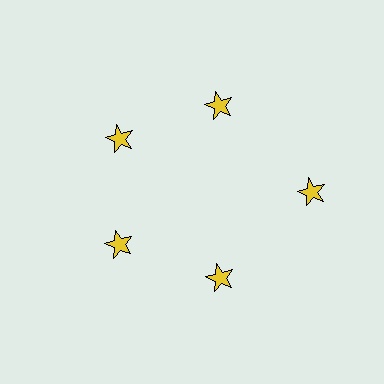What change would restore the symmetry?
The symmetry would be restored by moving it inward, back onto the ring so that all 5 stars sit at equal angles and equal distance from the center.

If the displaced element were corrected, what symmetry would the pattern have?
It would have 5-fold rotational symmetry — the pattern would map onto itself every 72 degrees.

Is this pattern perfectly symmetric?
No. The 5 yellow stars are arranged in a ring, but one element near the 3 o'clock position is pushed outward from the center, breaking the 5-fold rotational symmetry.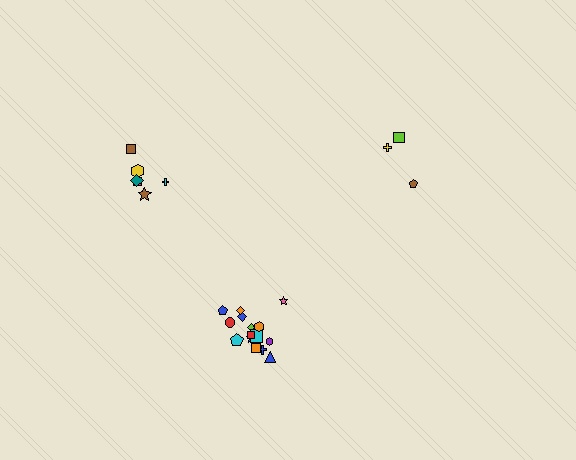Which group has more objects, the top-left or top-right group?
The top-left group.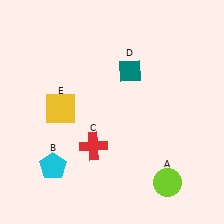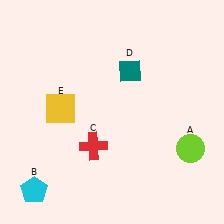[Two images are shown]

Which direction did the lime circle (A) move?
The lime circle (A) moved up.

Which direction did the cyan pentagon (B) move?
The cyan pentagon (B) moved down.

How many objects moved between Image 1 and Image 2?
2 objects moved between the two images.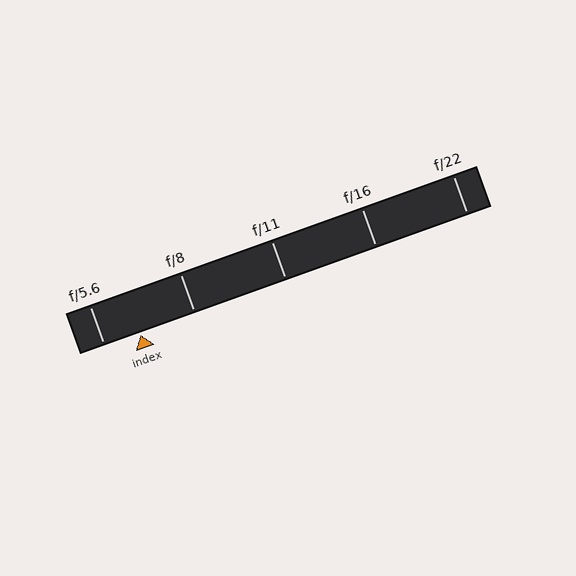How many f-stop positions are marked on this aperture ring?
There are 5 f-stop positions marked.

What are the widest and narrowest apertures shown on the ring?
The widest aperture shown is f/5.6 and the narrowest is f/22.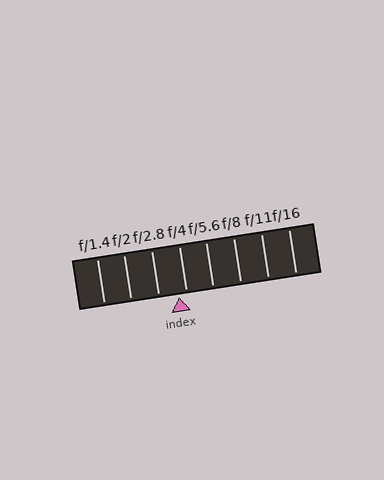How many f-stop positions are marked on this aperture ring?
There are 8 f-stop positions marked.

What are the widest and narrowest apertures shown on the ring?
The widest aperture shown is f/1.4 and the narrowest is f/16.